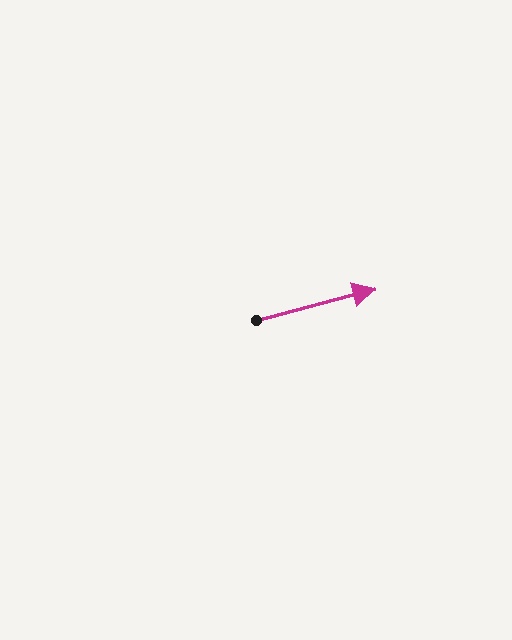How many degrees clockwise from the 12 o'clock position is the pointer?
Approximately 75 degrees.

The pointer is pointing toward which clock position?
Roughly 3 o'clock.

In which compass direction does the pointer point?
East.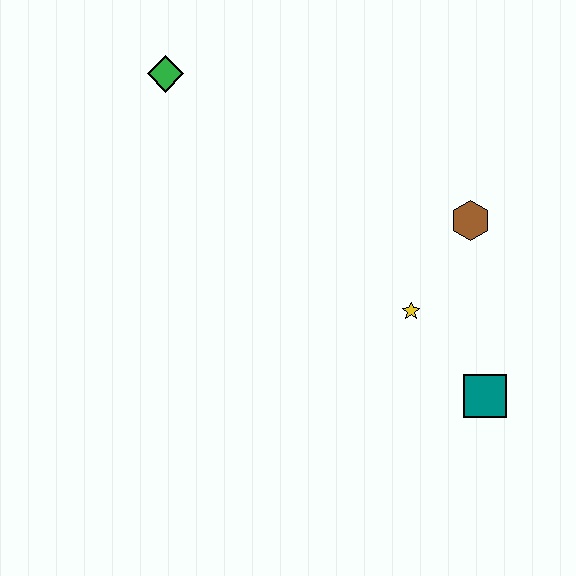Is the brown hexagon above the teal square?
Yes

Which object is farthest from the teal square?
The green diamond is farthest from the teal square.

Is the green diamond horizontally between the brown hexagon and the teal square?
No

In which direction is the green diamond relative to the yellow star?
The green diamond is to the left of the yellow star.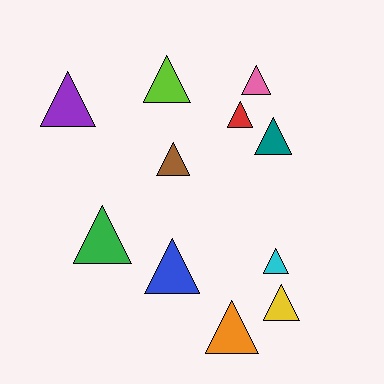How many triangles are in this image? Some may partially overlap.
There are 11 triangles.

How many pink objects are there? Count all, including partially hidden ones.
There is 1 pink object.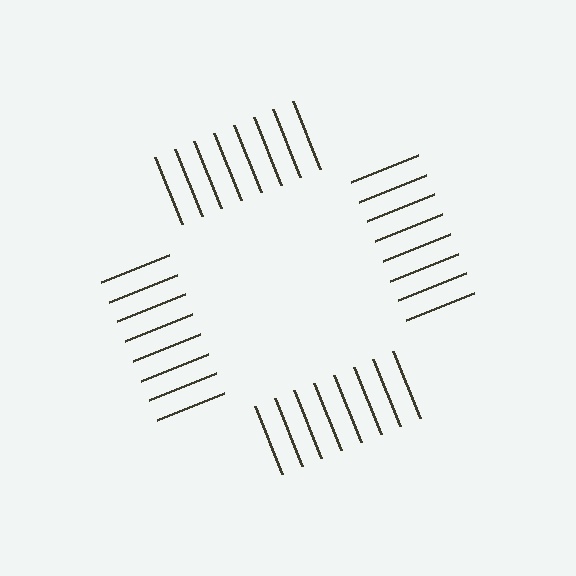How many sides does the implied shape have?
4 sides — the line-ends trace a square.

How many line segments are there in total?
32 — 8 along each of the 4 edges.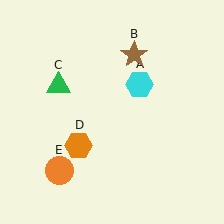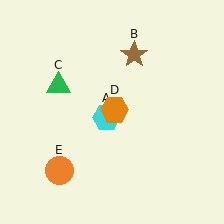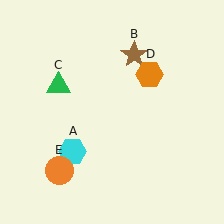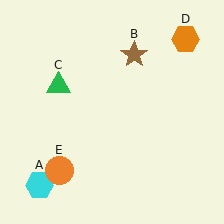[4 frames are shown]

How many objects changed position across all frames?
2 objects changed position: cyan hexagon (object A), orange hexagon (object D).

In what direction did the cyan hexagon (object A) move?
The cyan hexagon (object A) moved down and to the left.